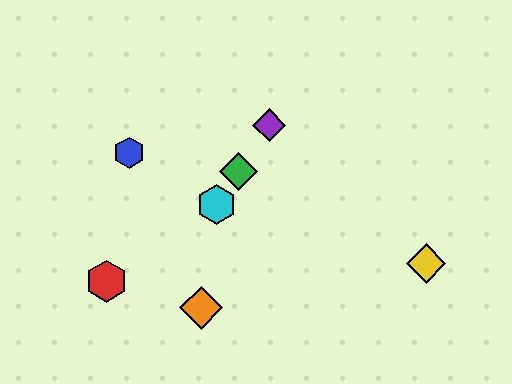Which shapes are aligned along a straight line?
The green diamond, the purple diamond, the cyan hexagon are aligned along a straight line.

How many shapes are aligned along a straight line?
3 shapes (the green diamond, the purple diamond, the cyan hexagon) are aligned along a straight line.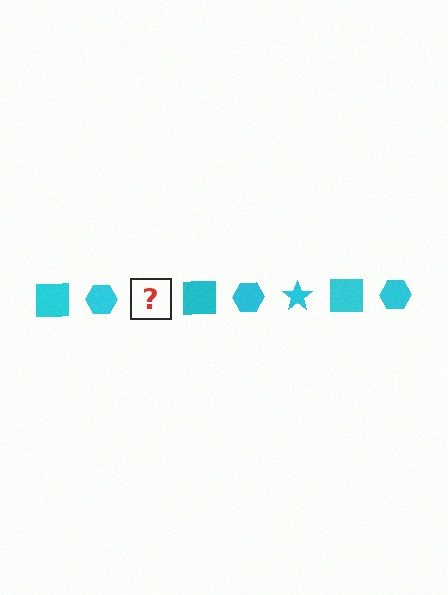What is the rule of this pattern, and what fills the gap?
The rule is that the pattern cycles through square, hexagon, star shapes in cyan. The gap should be filled with a cyan star.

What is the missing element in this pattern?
The missing element is a cyan star.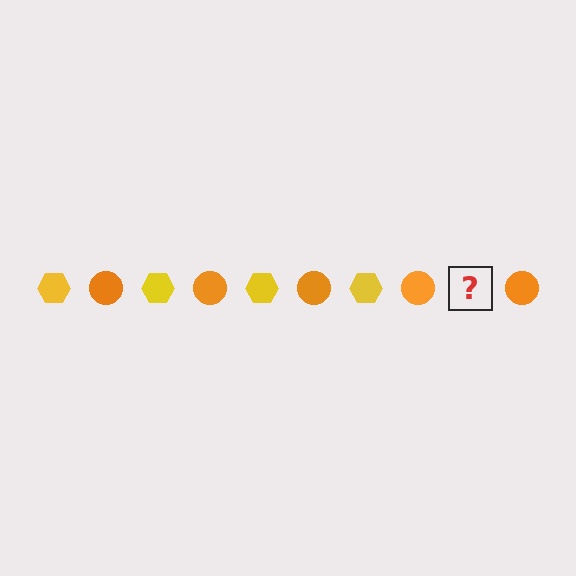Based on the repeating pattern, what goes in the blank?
The blank should be a yellow hexagon.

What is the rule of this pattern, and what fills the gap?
The rule is that the pattern alternates between yellow hexagon and orange circle. The gap should be filled with a yellow hexagon.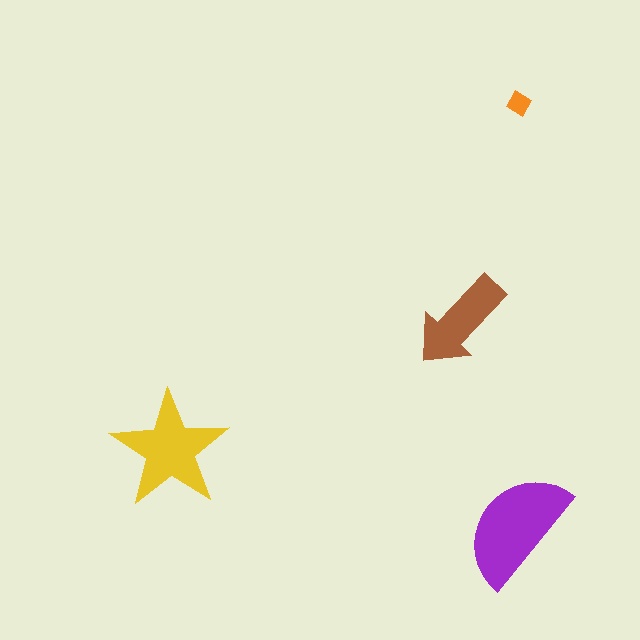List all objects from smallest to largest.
The orange diamond, the brown arrow, the yellow star, the purple semicircle.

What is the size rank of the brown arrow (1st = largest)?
3rd.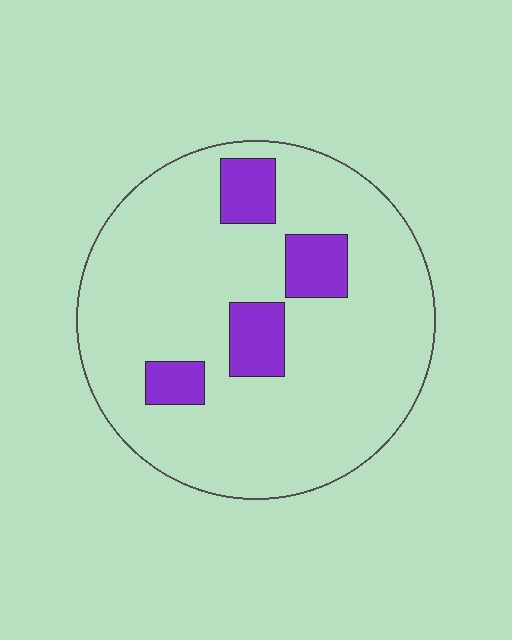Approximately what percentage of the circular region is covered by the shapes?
Approximately 15%.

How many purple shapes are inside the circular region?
4.